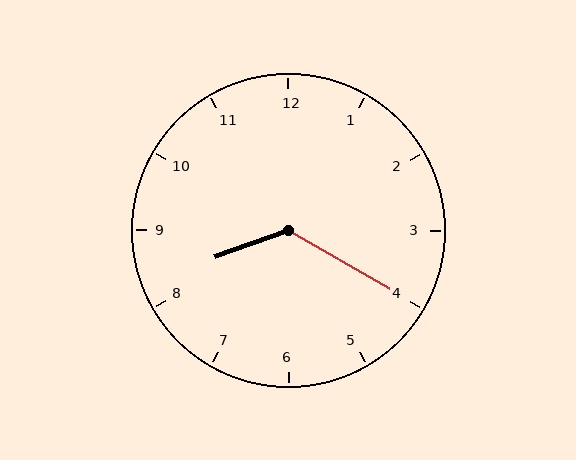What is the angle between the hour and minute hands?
Approximately 130 degrees.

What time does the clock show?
8:20.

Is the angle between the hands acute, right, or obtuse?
It is obtuse.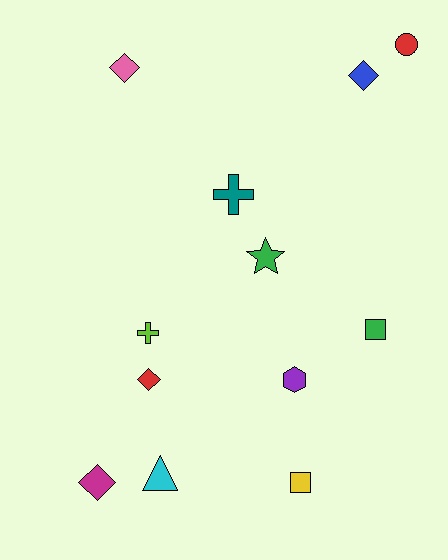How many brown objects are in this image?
There are no brown objects.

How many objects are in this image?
There are 12 objects.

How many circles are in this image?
There is 1 circle.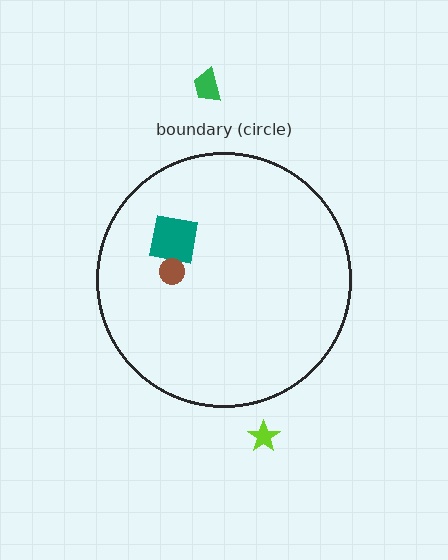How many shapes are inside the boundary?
2 inside, 2 outside.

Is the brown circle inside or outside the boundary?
Inside.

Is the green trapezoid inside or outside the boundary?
Outside.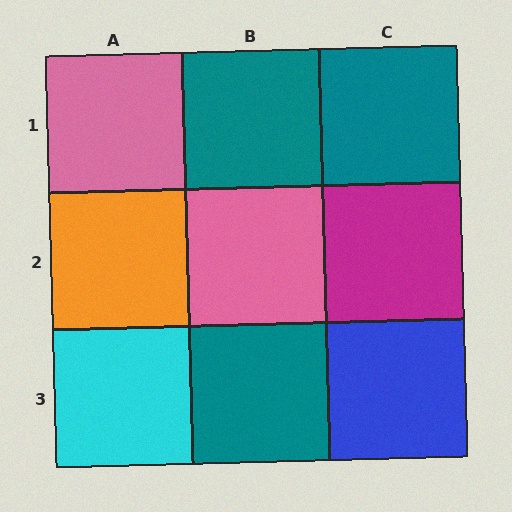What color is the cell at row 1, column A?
Pink.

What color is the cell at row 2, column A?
Orange.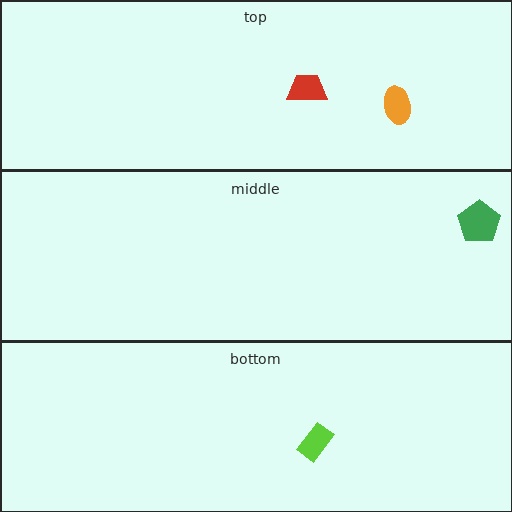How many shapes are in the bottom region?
1.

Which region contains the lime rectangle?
The bottom region.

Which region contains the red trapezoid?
The top region.